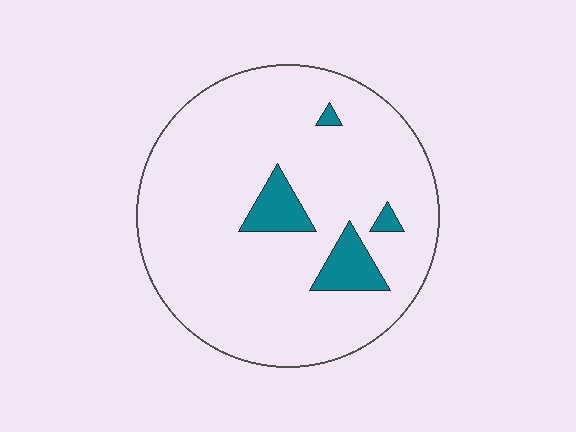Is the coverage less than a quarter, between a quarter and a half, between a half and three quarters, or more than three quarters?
Less than a quarter.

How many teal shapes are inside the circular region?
4.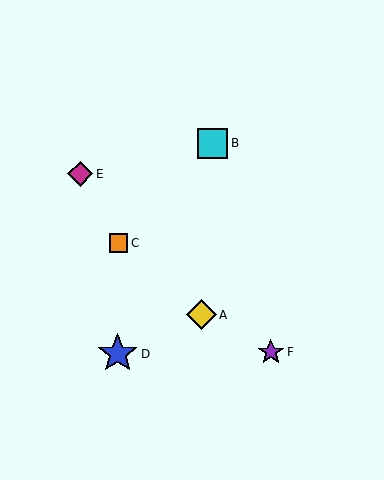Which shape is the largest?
The blue star (labeled D) is the largest.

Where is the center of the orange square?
The center of the orange square is at (119, 243).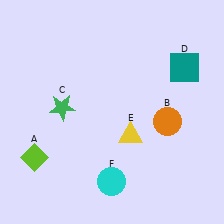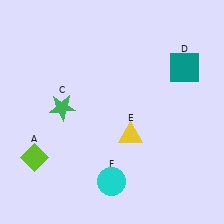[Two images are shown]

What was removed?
The orange circle (B) was removed in Image 2.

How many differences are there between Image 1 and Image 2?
There is 1 difference between the two images.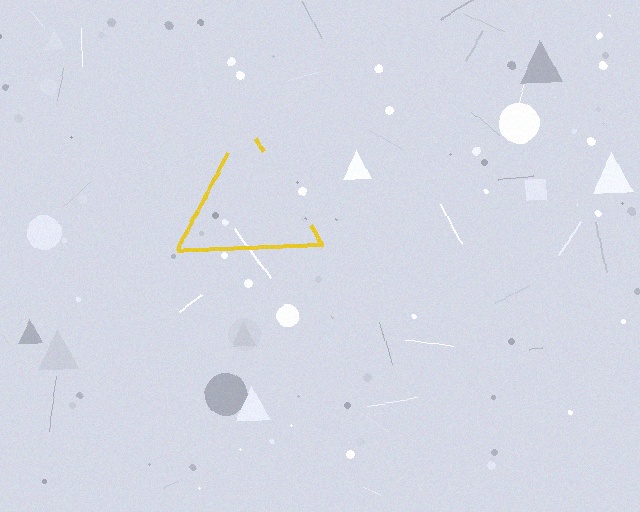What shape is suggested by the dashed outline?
The dashed outline suggests a triangle.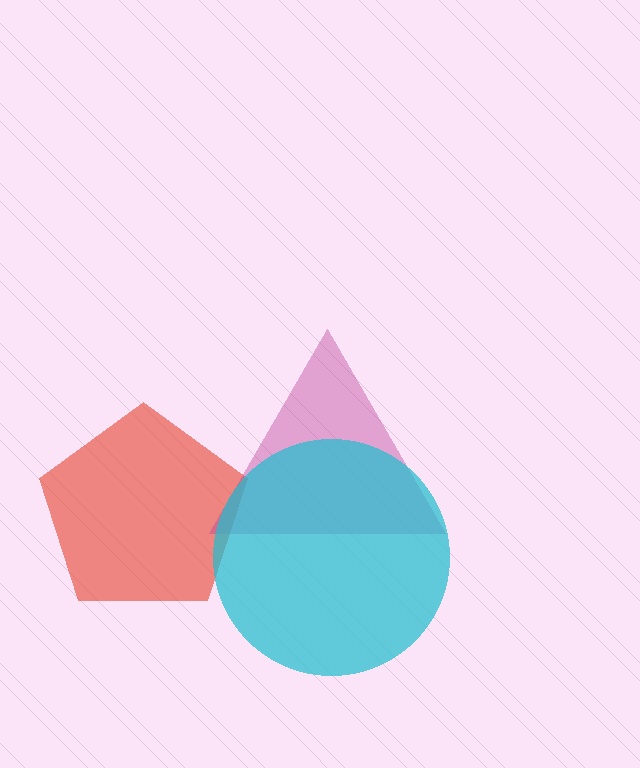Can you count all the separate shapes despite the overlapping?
Yes, there are 3 separate shapes.